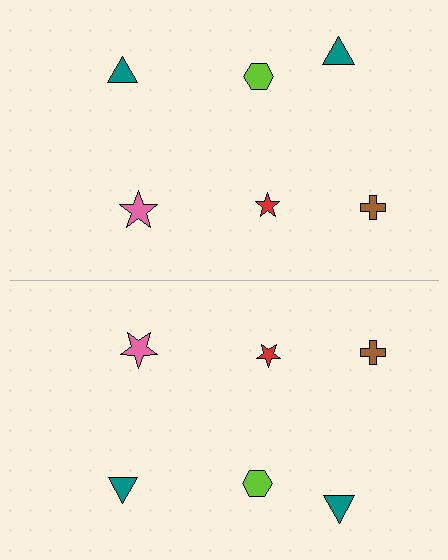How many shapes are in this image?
There are 12 shapes in this image.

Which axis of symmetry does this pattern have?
The pattern has a horizontal axis of symmetry running through the center of the image.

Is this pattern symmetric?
Yes, this pattern has bilateral (reflection) symmetry.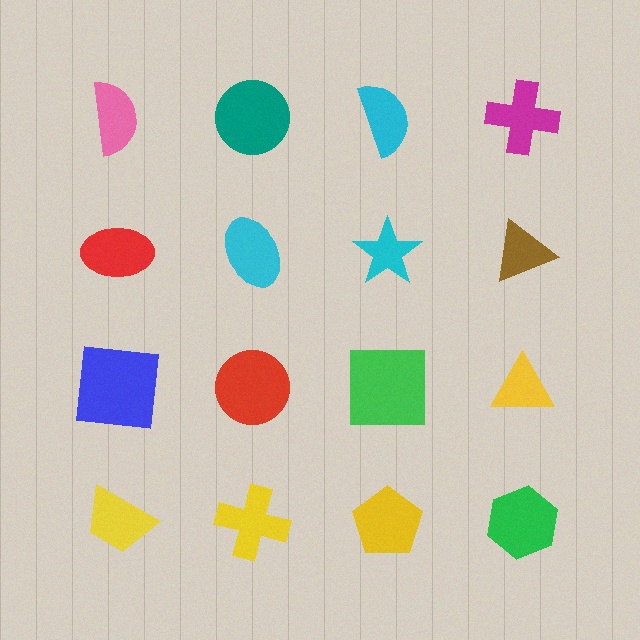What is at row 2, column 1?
A red ellipse.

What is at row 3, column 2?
A red circle.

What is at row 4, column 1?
A yellow trapezoid.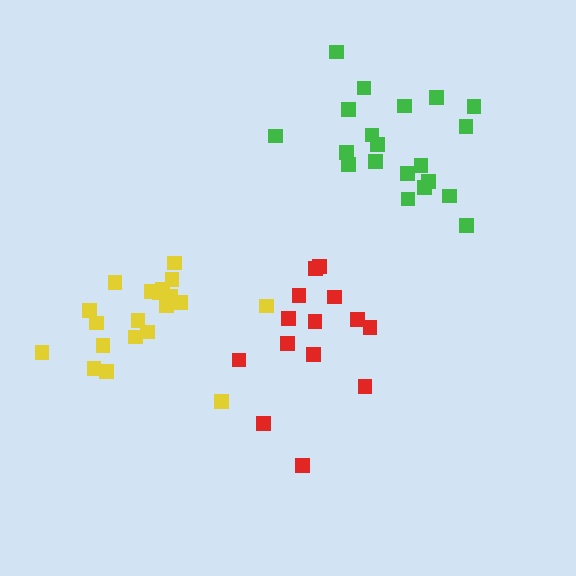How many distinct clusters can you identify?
There are 3 distinct clusters.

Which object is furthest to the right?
The green cluster is rightmost.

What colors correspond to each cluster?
The clusters are colored: red, green, yellow.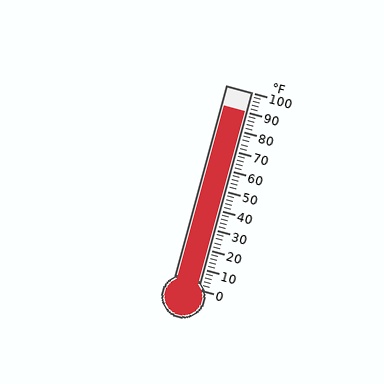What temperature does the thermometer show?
The thermometer shows approximately 90°F.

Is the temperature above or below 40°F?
The temperature is above 40°F.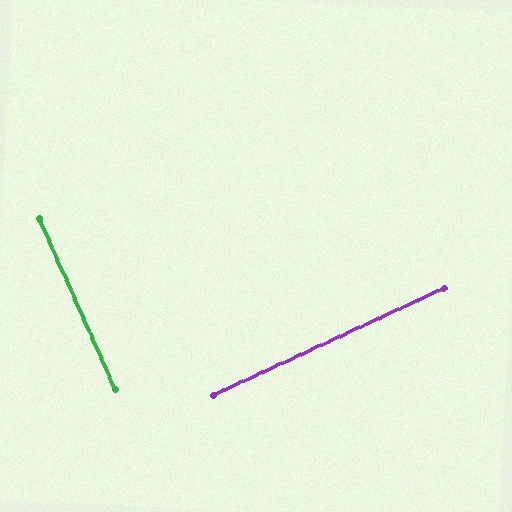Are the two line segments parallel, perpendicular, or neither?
Perpendicular — they meet at approximately 89°.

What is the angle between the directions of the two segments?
Approximately 89 degrees.